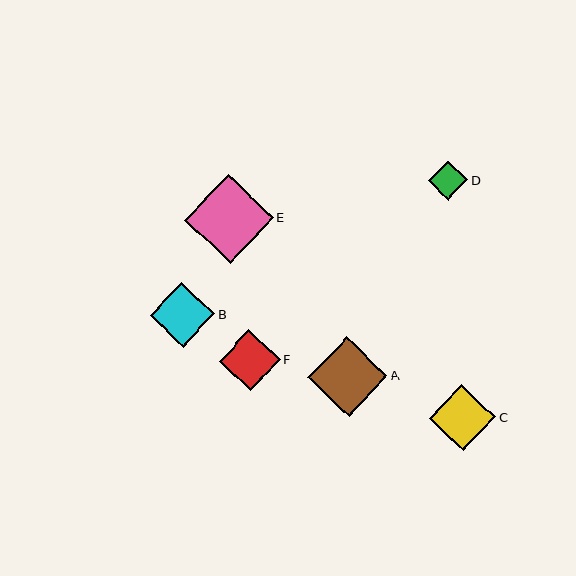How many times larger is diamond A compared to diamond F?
Diamond A is approximately 1.3 times the size of diamond F.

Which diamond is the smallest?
Diamond D is the smallest with a size of approximately 40 pixels.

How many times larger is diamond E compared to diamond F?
Diamond E is approximately 1.5 times the size of diamond F.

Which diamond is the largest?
Diamond E is the largest with a size of approximately 89 pixels.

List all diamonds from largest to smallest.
From largest to smallest: E, A, C, B, F, D.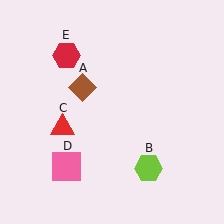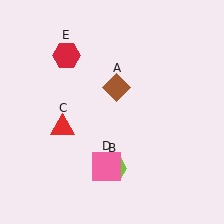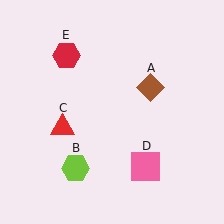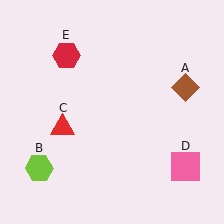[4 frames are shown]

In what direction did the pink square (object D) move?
The pink square (object D) moved right.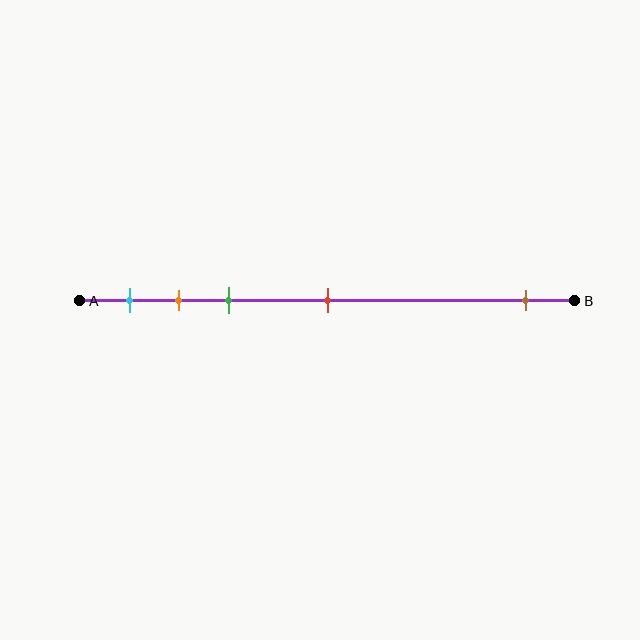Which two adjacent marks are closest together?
The orange and green marks are the closest adjacent pair.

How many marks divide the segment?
There are 5 marks dividing the segment.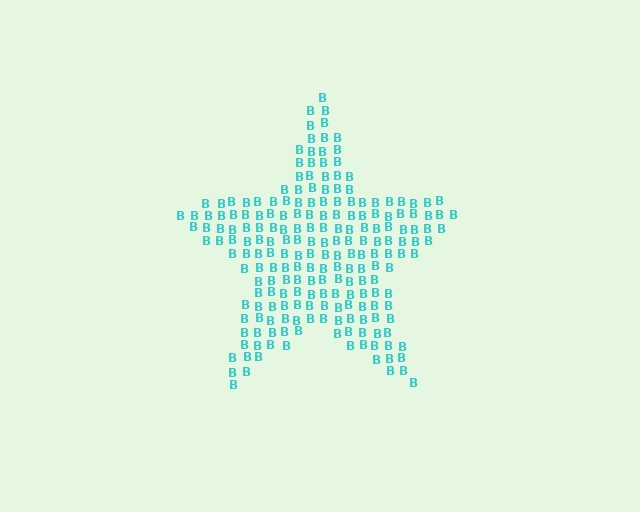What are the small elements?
The small elements are letter B's.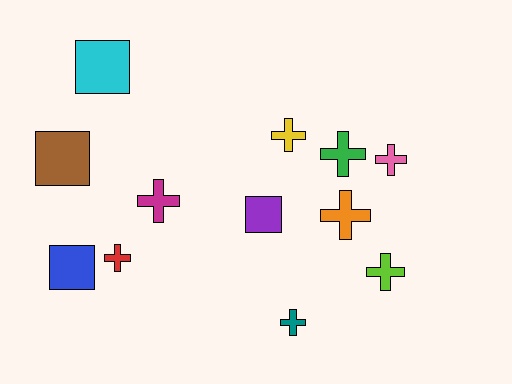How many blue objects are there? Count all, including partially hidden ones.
There is 1 blue object.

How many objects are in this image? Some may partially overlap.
There are 12 objects.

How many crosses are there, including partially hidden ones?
There are 8 crosses.